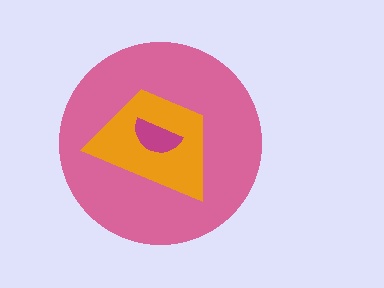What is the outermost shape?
The pink circle.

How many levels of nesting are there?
3.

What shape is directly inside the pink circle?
The orange trapezoid.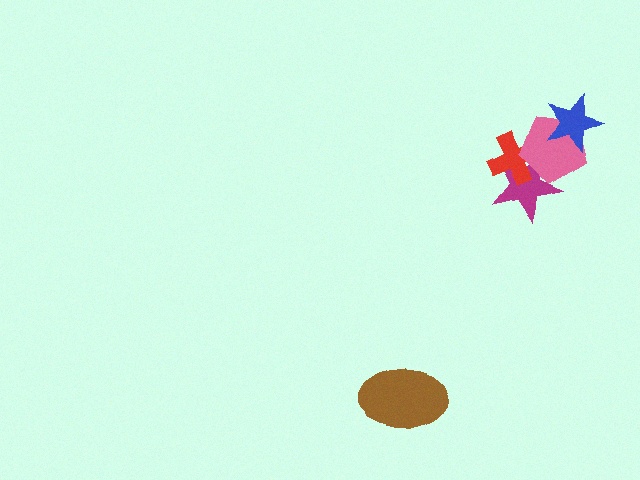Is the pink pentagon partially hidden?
Yes, it is partially covered by another shape.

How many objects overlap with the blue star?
1 object overlaps with the blue star.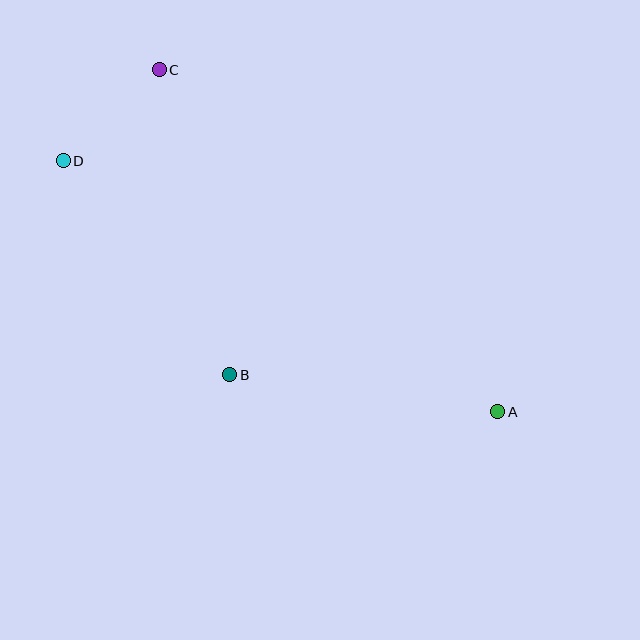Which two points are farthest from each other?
Points A and D are farthest from each other.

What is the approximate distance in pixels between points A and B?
The distance between A and B is approximately 270 pixels.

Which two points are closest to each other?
Points C and D are closest to each other.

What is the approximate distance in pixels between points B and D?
The distance between B and D is approximately 271 pixels.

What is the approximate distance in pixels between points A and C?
The distance between A and C is approximately 481 pixels.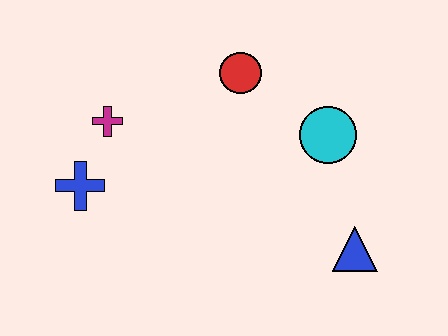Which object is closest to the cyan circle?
The red circle is closest to the cyan circle.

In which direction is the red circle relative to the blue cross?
The red circle is to the right of the blue cross.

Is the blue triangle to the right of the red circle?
Yes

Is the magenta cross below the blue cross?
No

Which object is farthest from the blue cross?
The blue triangle is farthest from the blue cross.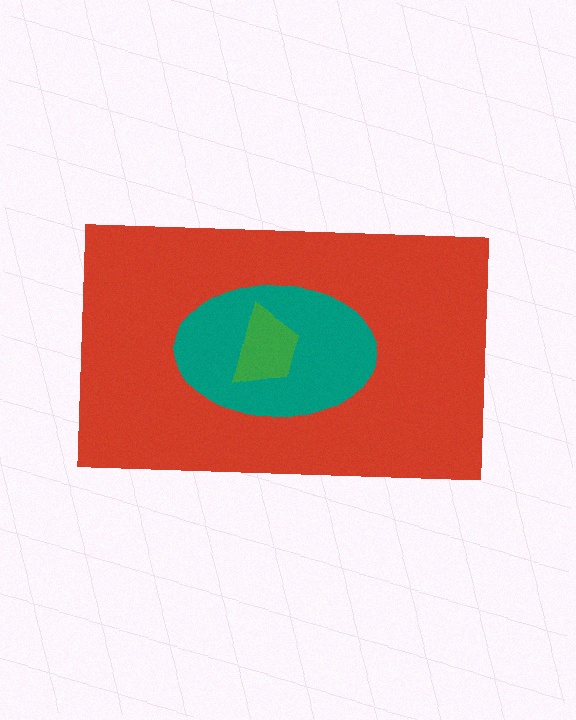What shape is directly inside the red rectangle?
The teal ellipse.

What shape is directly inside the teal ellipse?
The green trapezoid.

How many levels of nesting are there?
3.